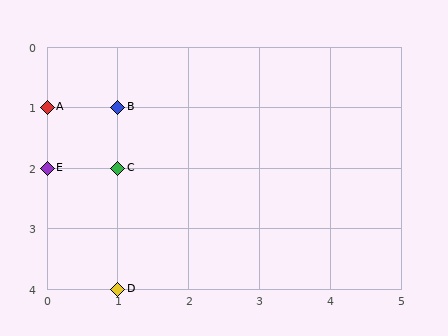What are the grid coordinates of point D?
Point D is at grid coordinates (1, 4).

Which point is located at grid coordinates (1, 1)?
Point B is at (1, 1).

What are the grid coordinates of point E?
Point E is at grid coordinates (0, 2).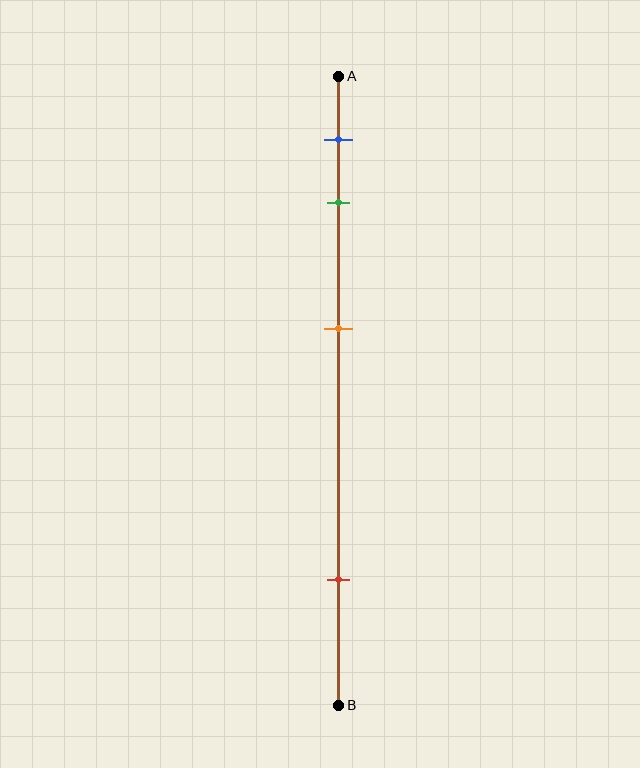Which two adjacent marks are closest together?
The blue and green marks are the closest adjacent pair.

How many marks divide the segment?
There are 4 marks dividing the segment.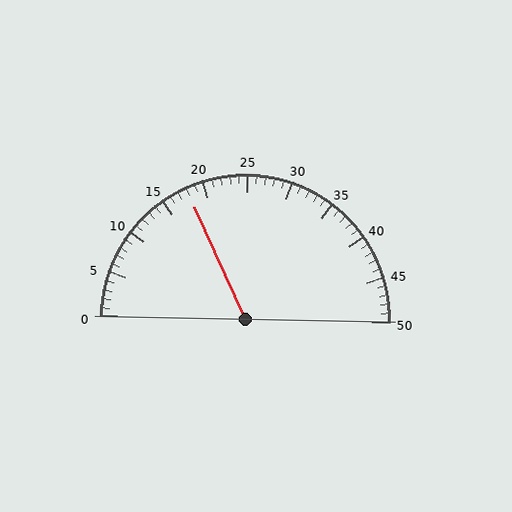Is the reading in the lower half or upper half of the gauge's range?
The reading is in the lower half of the range (0 to 50).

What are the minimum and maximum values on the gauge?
The gauge ranges from 0 to 50.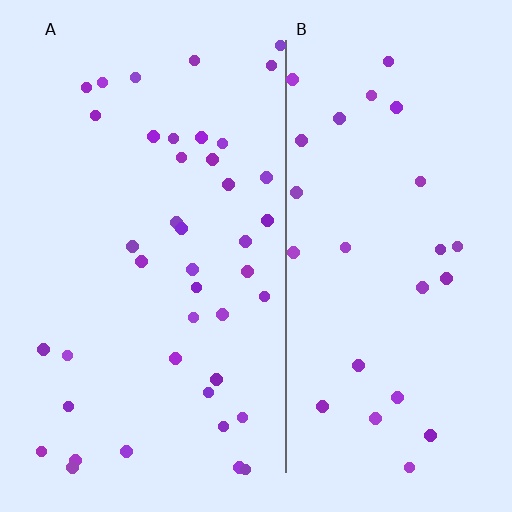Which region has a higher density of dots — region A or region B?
A (the left).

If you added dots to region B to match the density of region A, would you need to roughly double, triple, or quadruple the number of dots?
Approximately double.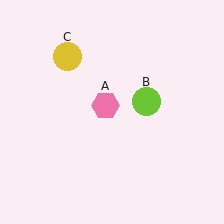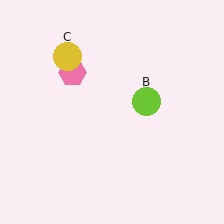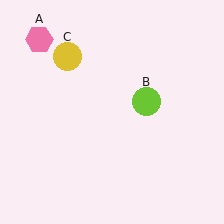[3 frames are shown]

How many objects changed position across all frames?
1 object changed position: pink hexagon (object A).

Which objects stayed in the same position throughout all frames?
Lime circle (object B) and yellow circle (object C) remained stationary.